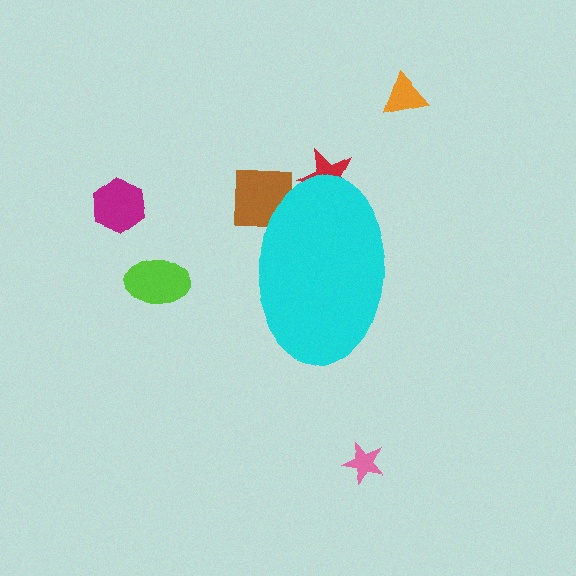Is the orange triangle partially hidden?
No, the orange triangle is fully visible.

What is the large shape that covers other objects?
A cyan ellipse.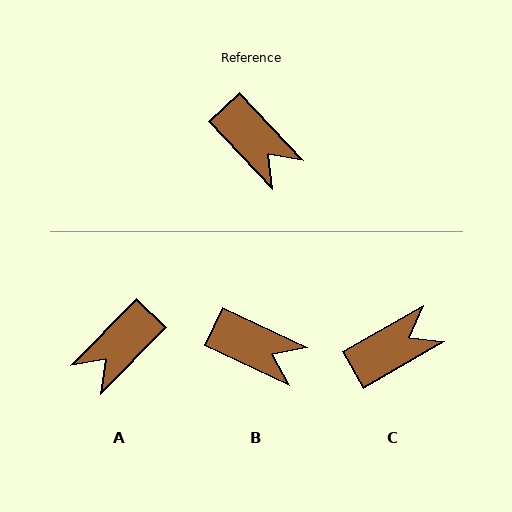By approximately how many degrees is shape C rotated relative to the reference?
Approximately 77 degrees counter-clockwise.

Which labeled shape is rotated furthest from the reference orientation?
A, about 88 degrees away.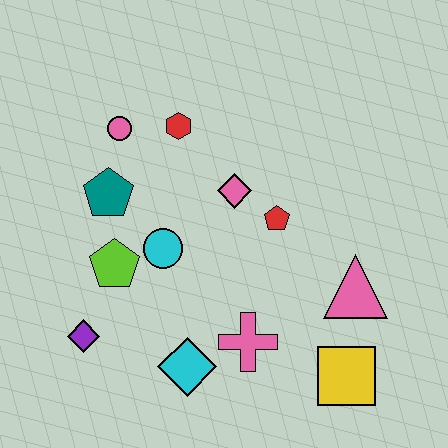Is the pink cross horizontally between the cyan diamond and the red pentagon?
Yes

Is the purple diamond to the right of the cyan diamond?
No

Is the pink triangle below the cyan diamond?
No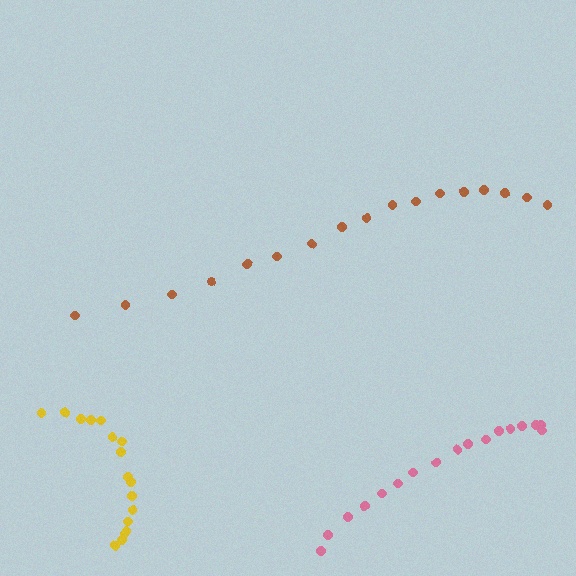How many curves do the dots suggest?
There are 3 distinct paths.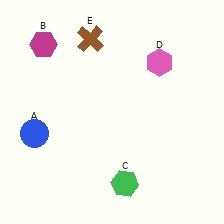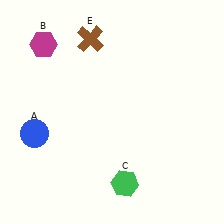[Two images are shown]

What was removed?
The pink hexagon (D) was removed in Image 2.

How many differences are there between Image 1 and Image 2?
There is 1 difference between the two images.